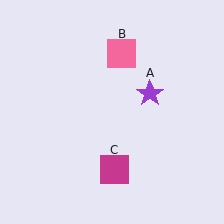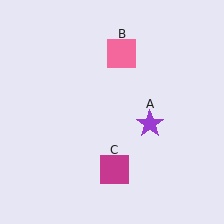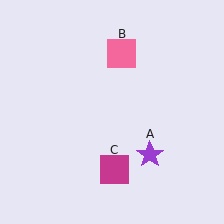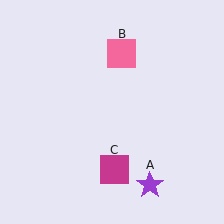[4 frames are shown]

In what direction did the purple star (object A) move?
The purple star (object A) moved down.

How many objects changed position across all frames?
1 object changed position: purple star (object A).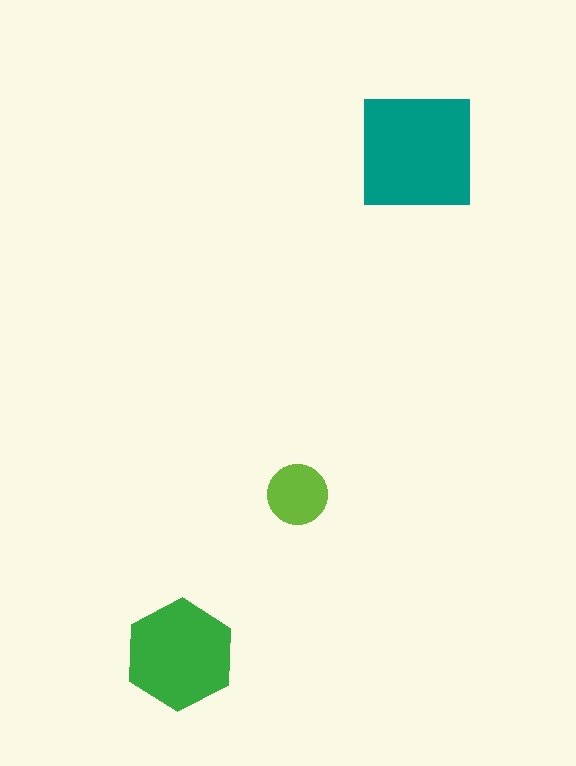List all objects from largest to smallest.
The teal square, the green hexagon, the lime circle.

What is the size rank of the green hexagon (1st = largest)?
2nd.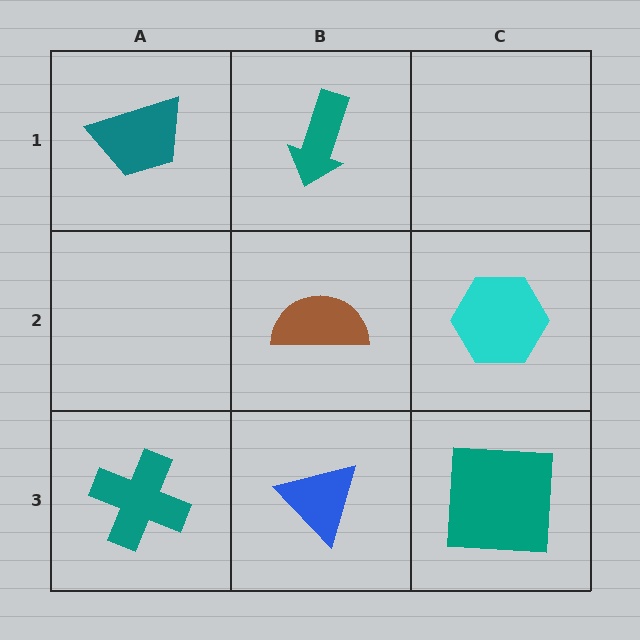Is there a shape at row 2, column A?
No, that cell is empty.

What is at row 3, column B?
A blue triangle.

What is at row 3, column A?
A teal cross.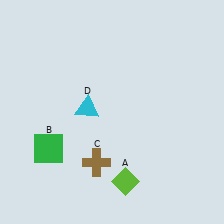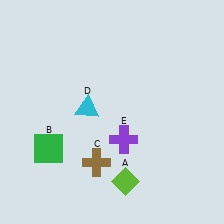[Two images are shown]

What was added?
A purple cross (E) was added in Image 2.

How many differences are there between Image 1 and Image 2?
There is 1 difference between the two images.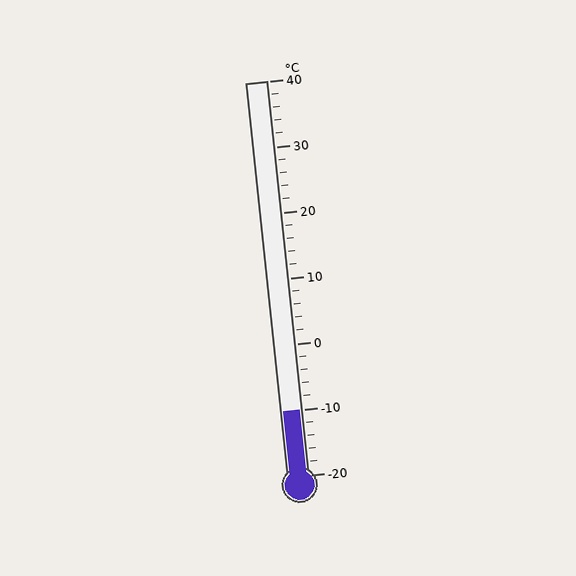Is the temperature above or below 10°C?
The temperature is below 10°C.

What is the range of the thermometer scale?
The thermometer scale ranges from -20°C to 40°C.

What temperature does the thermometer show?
The thermometer shows approximately -10°C.